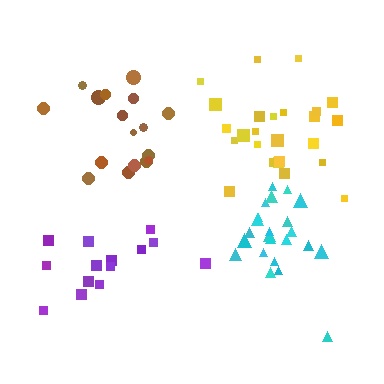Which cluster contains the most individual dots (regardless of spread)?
Yellow (25).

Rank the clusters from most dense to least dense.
cyan, brown, yellow, purple.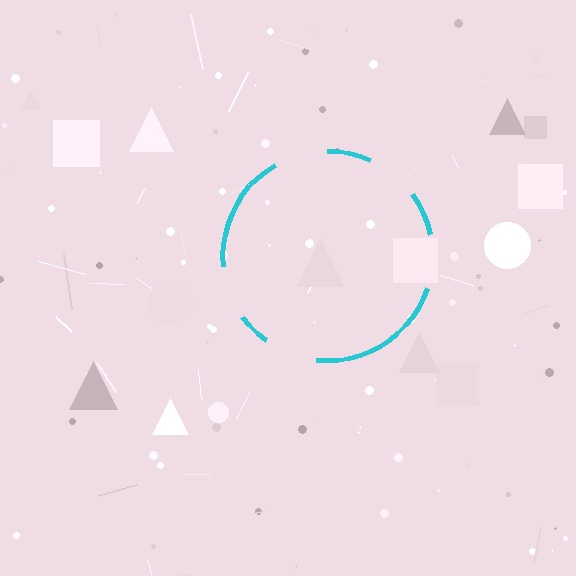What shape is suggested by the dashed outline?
The dashed outline suggests a circle.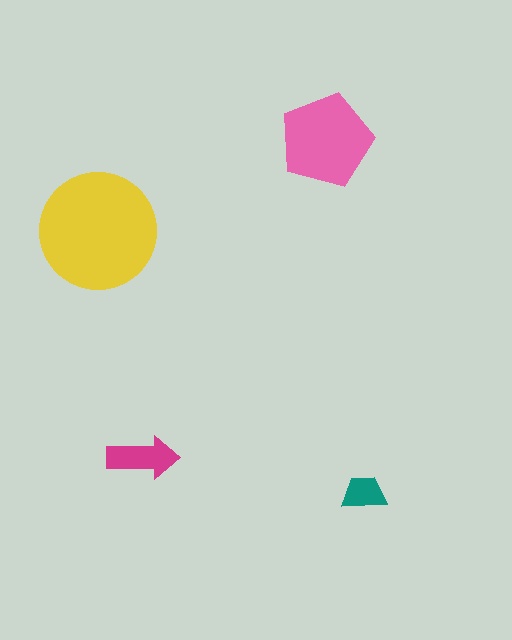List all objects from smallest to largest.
The teal trapezoid, the magenta arrow, the pink pentagon, the yellow circle.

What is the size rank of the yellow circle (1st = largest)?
1st.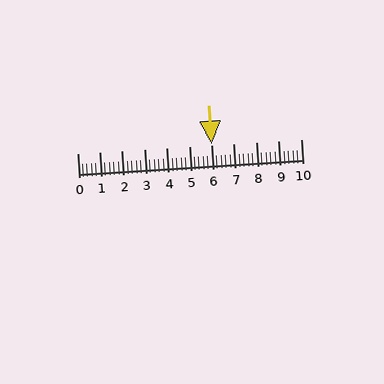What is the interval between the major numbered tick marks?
The major tick marks are spaced 1 units apart.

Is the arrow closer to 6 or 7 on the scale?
The arrow is closer to 6.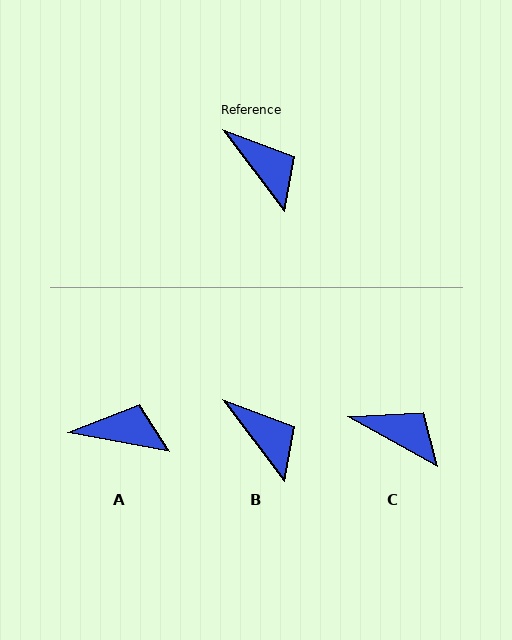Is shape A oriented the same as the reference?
No, it is off by about 42 degrees.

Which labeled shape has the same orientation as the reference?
B.